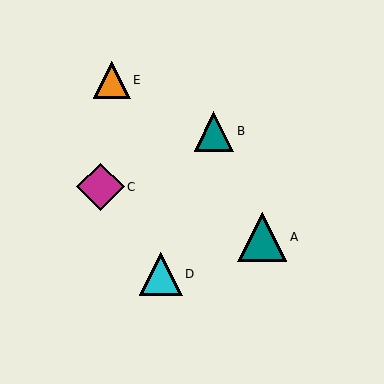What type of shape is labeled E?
Shape E is an orange triangle.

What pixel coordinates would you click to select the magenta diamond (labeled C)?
Click at (100, 187) to select the magenta diamond C.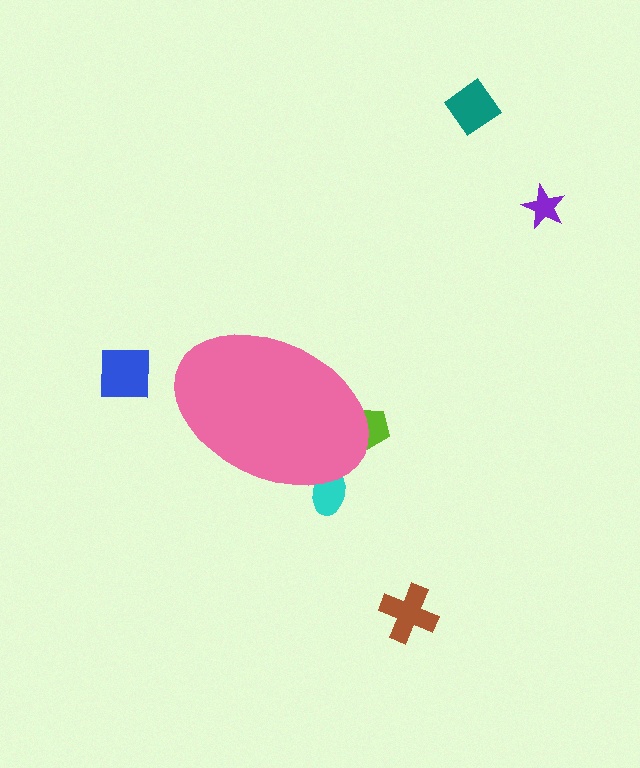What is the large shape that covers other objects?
A pink ellipse.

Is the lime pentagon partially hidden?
Yes, the lime pentagon is partially hidden behind the pink ellipse.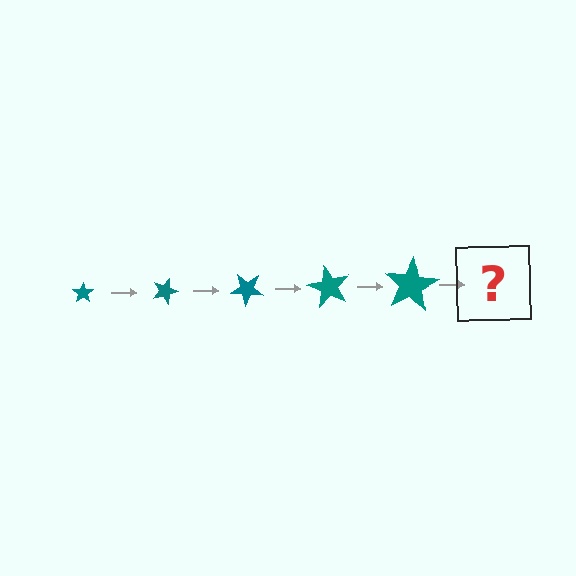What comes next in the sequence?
The next element should be a star, larger than the previous one and rotated 100 degrees from the start.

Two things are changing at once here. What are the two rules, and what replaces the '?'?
The two rules are that the star grows larger each step and it rotates 20 degrees each step. The '?' should be a star, larger than the previous one and rotated 100 degrees from the start.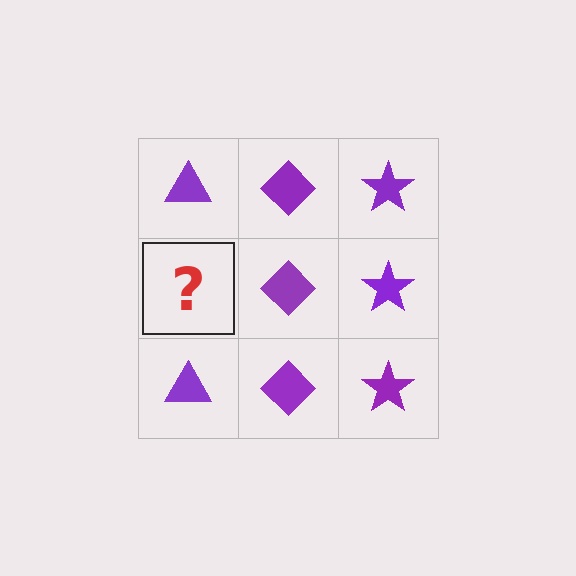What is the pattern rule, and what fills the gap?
The rule is that each column has a consistent shape. The gap should be filled with a purple triangle.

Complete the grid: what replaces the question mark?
The question mark should be replaced with a purple triangle.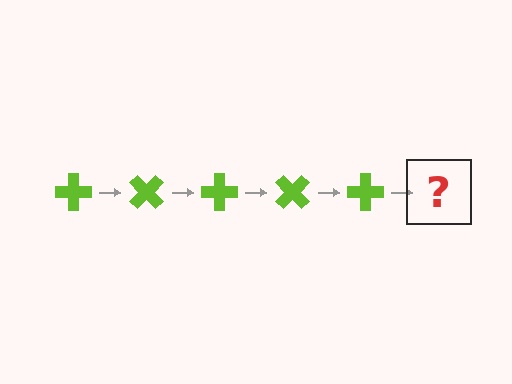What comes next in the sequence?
The next element should be a lime cross rotated 225 degrees.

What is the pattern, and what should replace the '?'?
The pattern is that the cross rotates 45 degrees each step. The '?' should be a lime cross rotated 225 degrees.